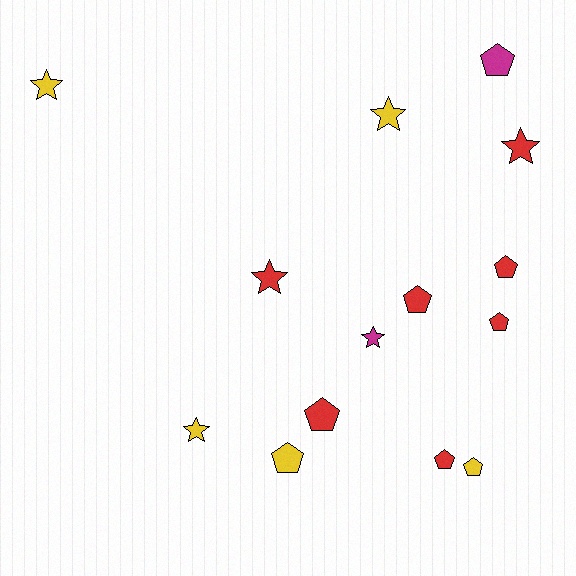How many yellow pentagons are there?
There are 2 yellow pentagons.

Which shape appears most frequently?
Pentagon, with 8 objects.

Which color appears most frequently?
Red, with 7 objects.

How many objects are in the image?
There are 14 objects.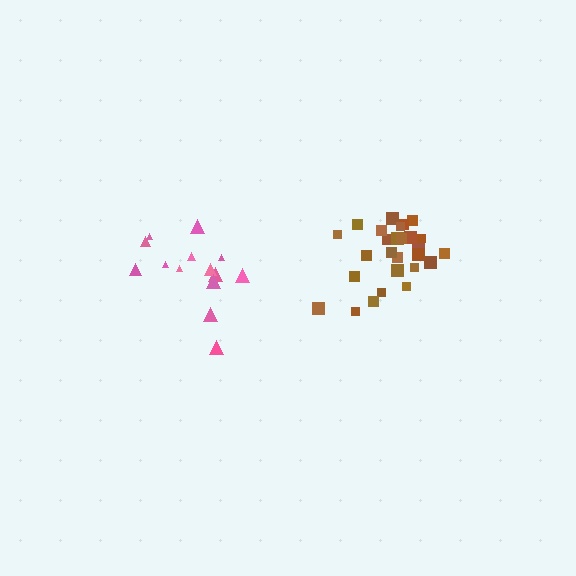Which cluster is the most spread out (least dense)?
Pink.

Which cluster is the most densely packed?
Brown.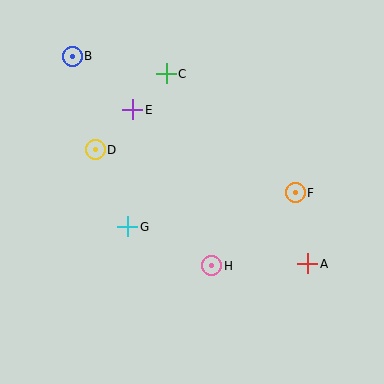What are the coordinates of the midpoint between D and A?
The midpoint between D and A is at (202, 207).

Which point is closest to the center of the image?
Point G at (128, 227) is closest to the center.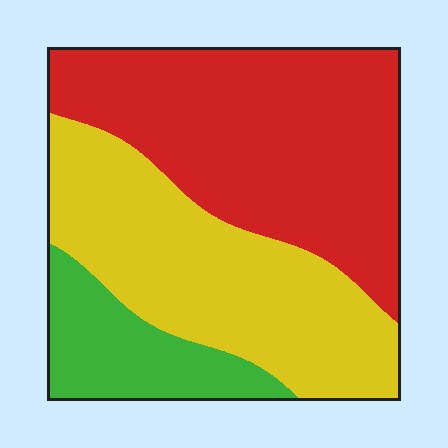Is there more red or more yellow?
Red.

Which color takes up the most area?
Red, at roughly 45%.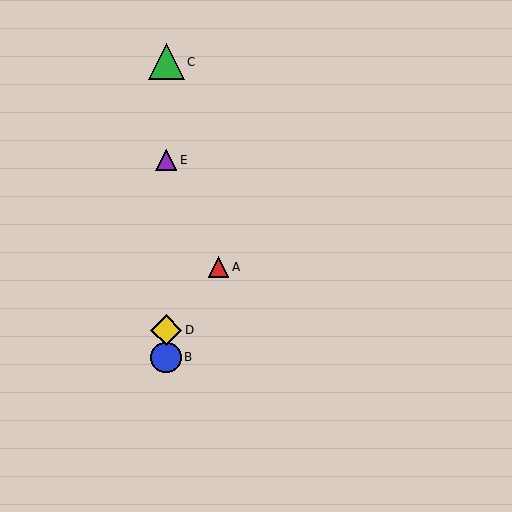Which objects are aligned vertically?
Objects B, C, D, E are aligned vertically.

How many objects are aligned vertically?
4 objects (B, C, D, E) are aligned vertically.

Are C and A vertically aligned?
No, C is at x≈166 and A is at x≈218.